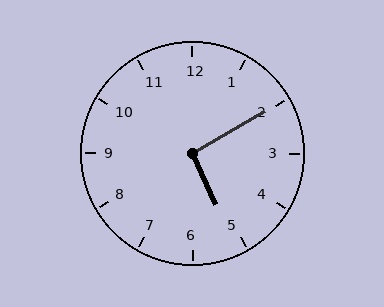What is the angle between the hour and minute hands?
Approximately 95 degrees.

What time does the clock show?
5:10.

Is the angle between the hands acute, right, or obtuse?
It is right.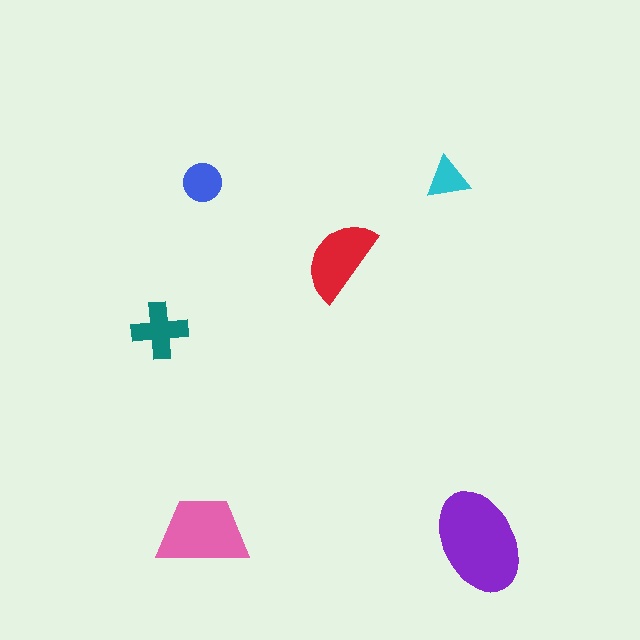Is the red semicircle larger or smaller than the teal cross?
Larger.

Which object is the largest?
The purple ellipse.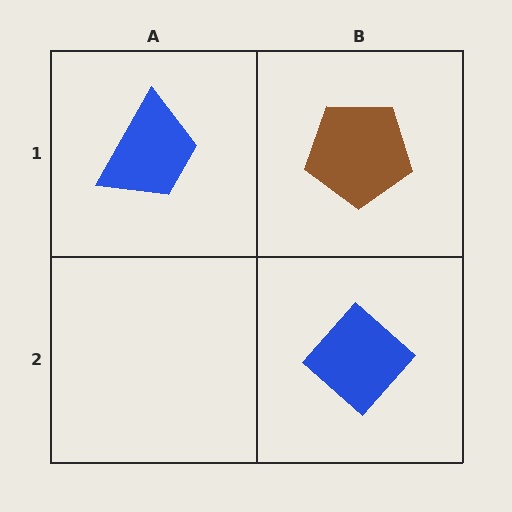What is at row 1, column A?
A blue trapezoid.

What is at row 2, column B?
A blue diamond.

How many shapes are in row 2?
1 shape.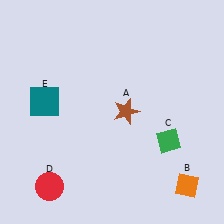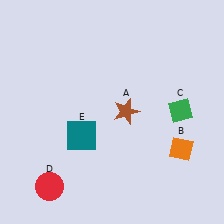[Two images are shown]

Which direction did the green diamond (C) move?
The green diamond (C) moved up.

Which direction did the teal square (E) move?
The teal square (E) moved right.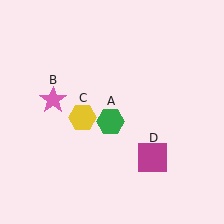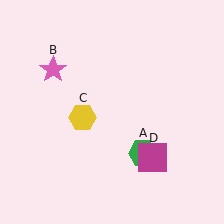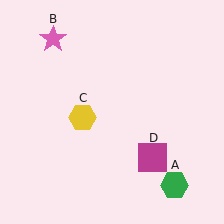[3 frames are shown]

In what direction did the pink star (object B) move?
The pink star (object B) moved up.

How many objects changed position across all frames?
2 objects changed position: green hexagon (object A), pink star (object B).